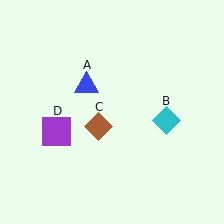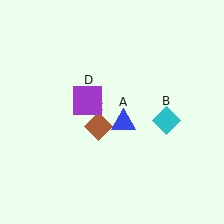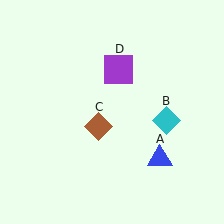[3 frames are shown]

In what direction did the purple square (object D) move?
The purple square (object D) moved up and to the right.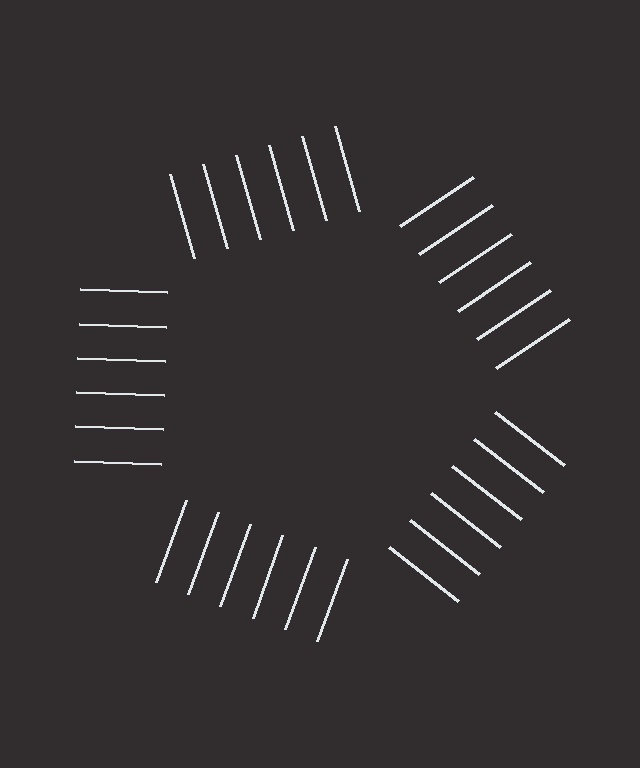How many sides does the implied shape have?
5 sides — the line-ends trace a pentagon.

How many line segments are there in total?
30 — 6 along each of the 5 edges.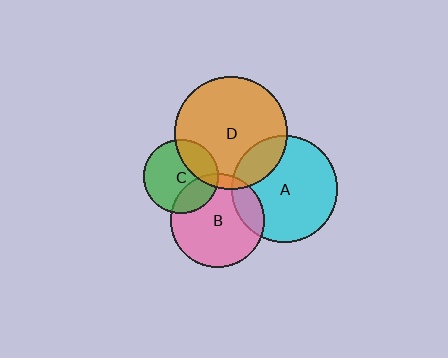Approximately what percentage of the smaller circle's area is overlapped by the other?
Approximately 25%.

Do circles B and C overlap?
Yes.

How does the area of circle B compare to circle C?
Approximately 1.6 times.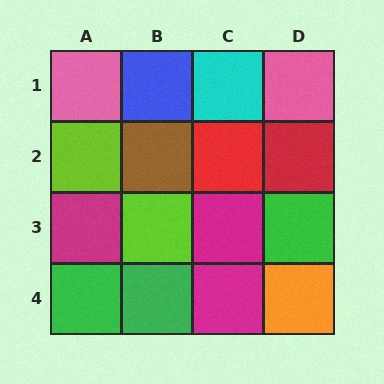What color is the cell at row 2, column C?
Red.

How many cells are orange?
1 cell is orange.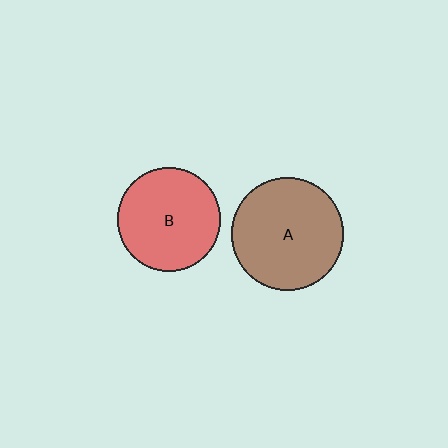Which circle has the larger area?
Circle A (brown).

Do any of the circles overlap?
No, none of the circles overlap.